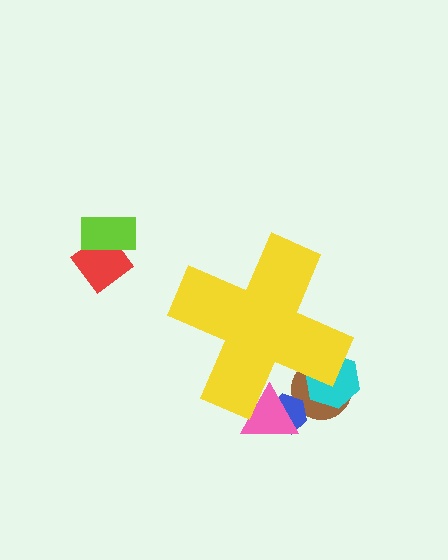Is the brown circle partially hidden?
Yes, the brown circle is partially hidden behind the yellow cross.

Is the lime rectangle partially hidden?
No, the lime rectangle is fully visible.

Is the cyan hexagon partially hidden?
Yes, the cyan hexagon is partially hidden behind the yellow cross.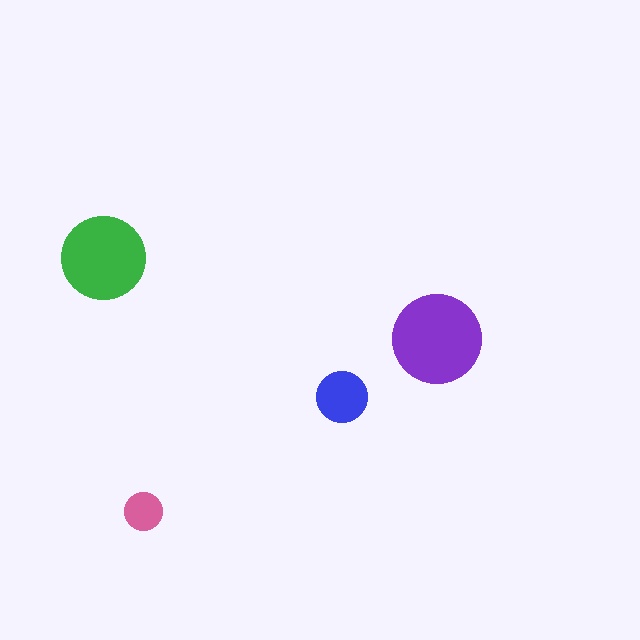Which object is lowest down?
The pink circle is bottommost.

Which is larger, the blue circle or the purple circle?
The purple one.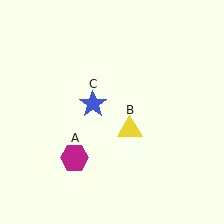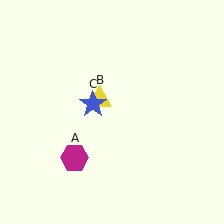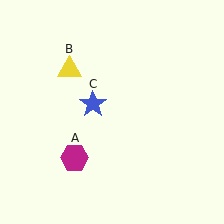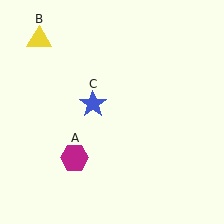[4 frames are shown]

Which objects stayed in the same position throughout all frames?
Magenta hexagon (object A) and blue star (object C) remained stationary.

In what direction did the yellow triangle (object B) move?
The yellow triangle (object B) moved up and to the left.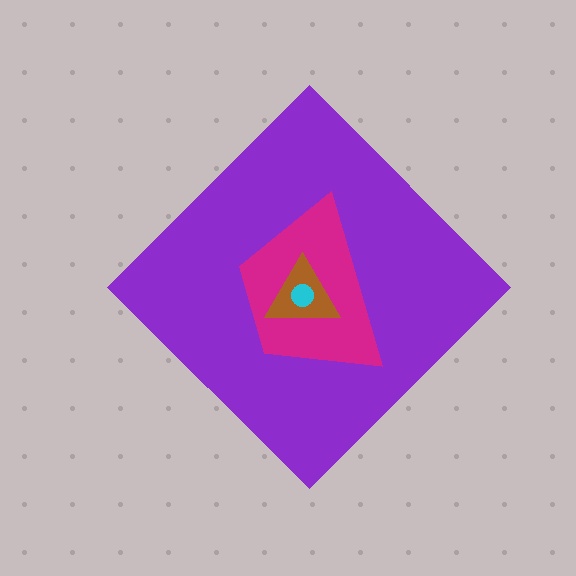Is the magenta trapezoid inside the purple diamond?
Yes.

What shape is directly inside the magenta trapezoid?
The brown triangle.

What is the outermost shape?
The purple diamond.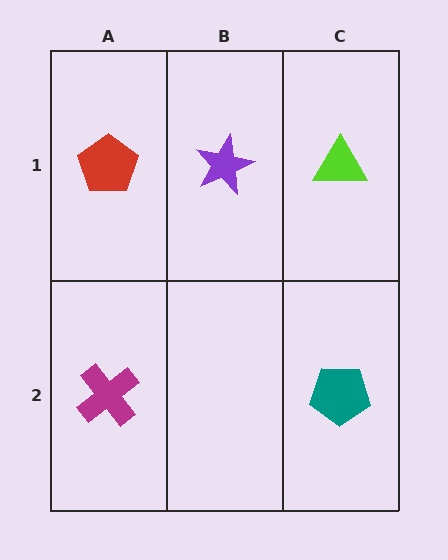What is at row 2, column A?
A magenta cross.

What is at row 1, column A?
A red pentagon.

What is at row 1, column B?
A purple star.